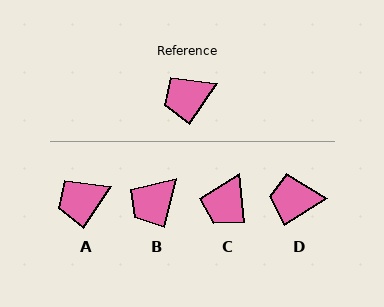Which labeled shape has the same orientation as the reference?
A.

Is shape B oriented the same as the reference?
No, it is off by about 21 degrees.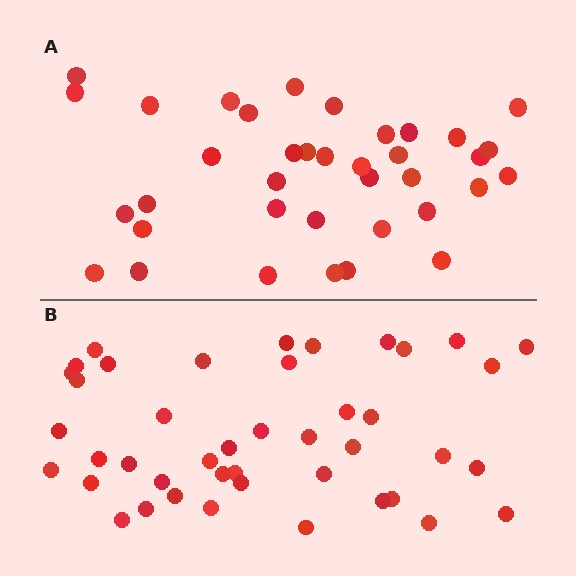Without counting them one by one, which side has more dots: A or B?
Region B (the bottom region) has more dots.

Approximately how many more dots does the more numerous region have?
Region B has about 6 more dots than region A.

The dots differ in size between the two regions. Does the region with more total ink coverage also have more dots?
No. Region A has more total ink coverage because its dots are larger, but region B actually contains more individual dots. Total area can be misleading — the number of items is what matters here.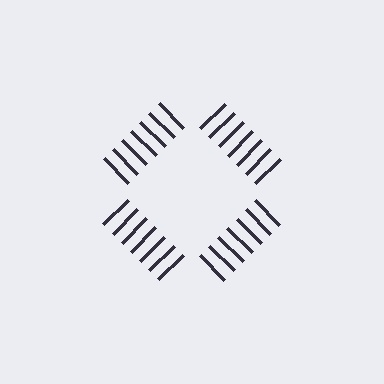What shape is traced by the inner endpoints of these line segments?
An illusory square — the line segments terminate on its edges but no continuous stroke is drawn.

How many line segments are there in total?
28 — 7 along each of the 4 edges.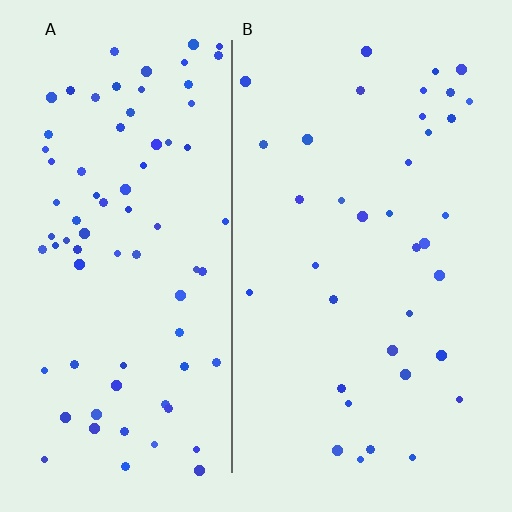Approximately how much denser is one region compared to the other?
Approximately 2.1× — region A over region B.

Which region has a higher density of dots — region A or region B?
A (the left).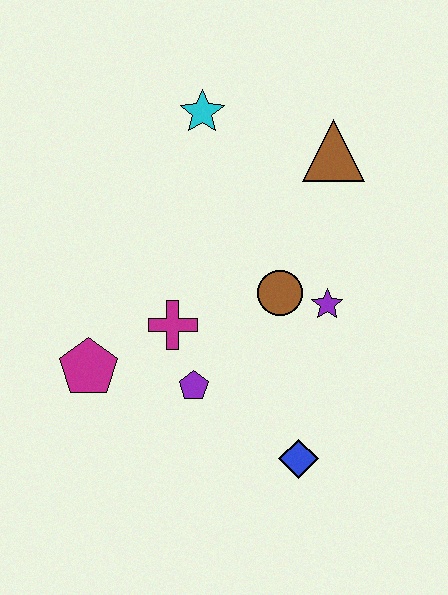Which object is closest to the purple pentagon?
The magenta cross is closest to the purple pentagon.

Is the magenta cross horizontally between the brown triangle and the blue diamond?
No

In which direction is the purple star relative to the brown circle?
The purple star is to the right of the brown circle.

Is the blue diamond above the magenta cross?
No